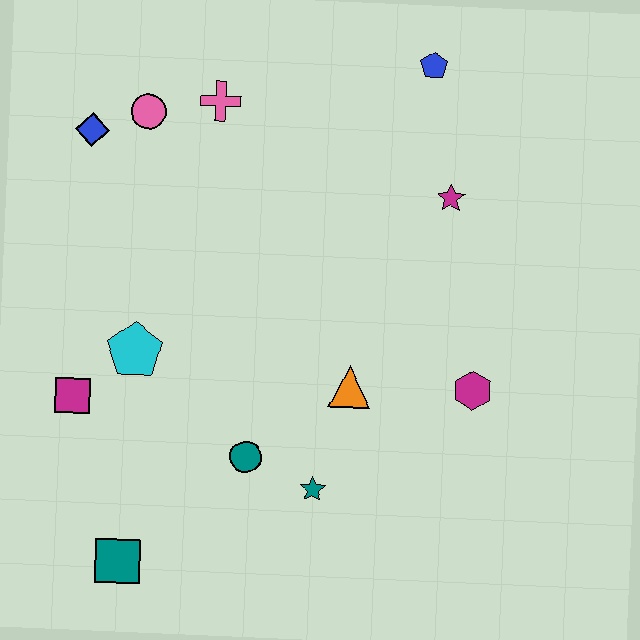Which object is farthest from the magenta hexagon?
The blue diamond is farthest from the magenta hexagon.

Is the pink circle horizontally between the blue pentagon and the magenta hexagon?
No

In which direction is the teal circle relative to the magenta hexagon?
The teal circle is to the left of the magenta hexagon.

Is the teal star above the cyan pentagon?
No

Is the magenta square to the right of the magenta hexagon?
No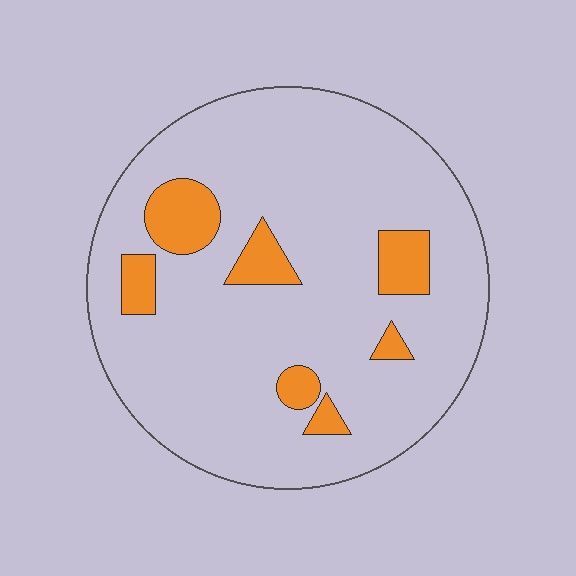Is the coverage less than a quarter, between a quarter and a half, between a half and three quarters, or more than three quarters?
Less than a quarter.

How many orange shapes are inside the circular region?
7.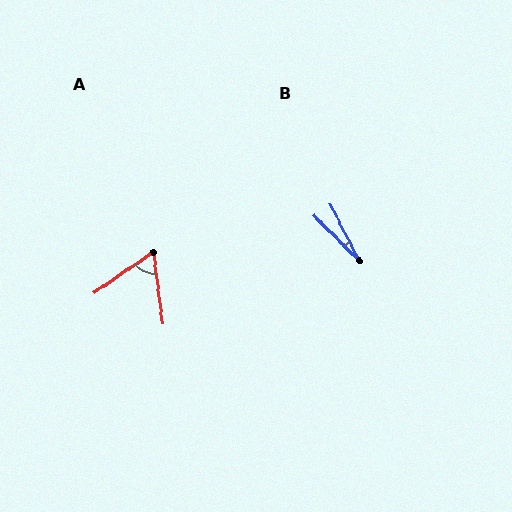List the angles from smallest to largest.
B (17°), A (63°).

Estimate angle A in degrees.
Approximately 63 degrees.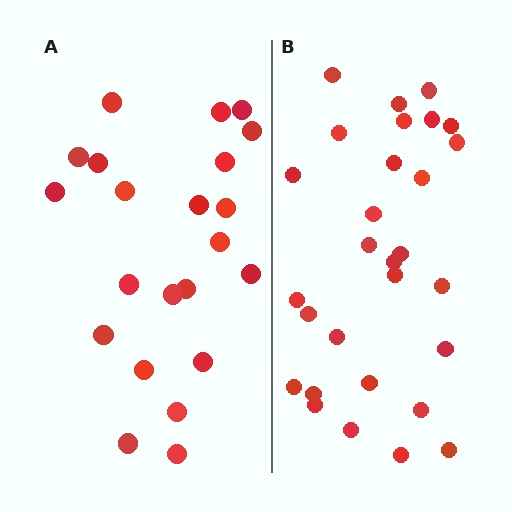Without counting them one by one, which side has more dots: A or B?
Region B (the right region) has more dots.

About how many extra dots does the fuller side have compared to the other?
Region B has roughly 8 or so more dots than region A.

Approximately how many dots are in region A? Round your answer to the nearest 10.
About 20 dots. (The exact count is 22, which rounds to 20.)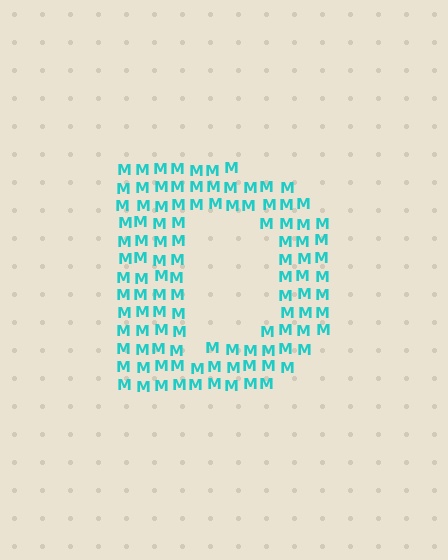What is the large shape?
The large shape is the letter D.